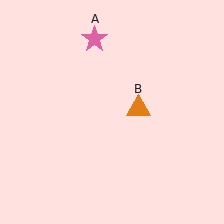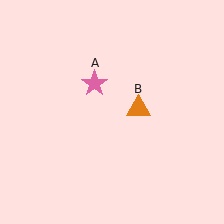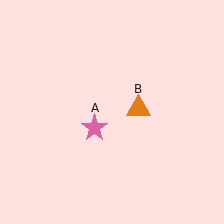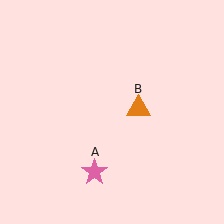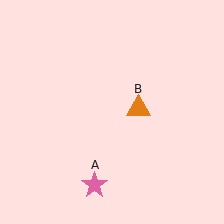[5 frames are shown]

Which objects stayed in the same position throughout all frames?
Orange triangle (object B) remained stationary.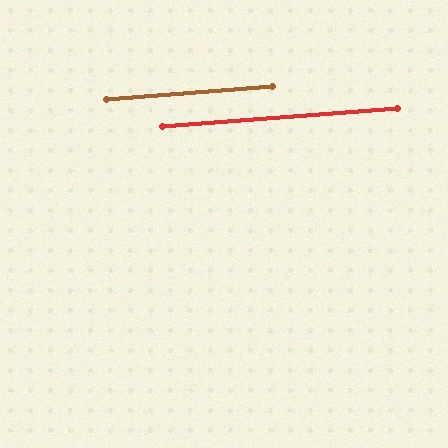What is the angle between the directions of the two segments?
Approximately 0 degrees.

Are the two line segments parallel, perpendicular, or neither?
Parallel — their directions differ by only 0.2°.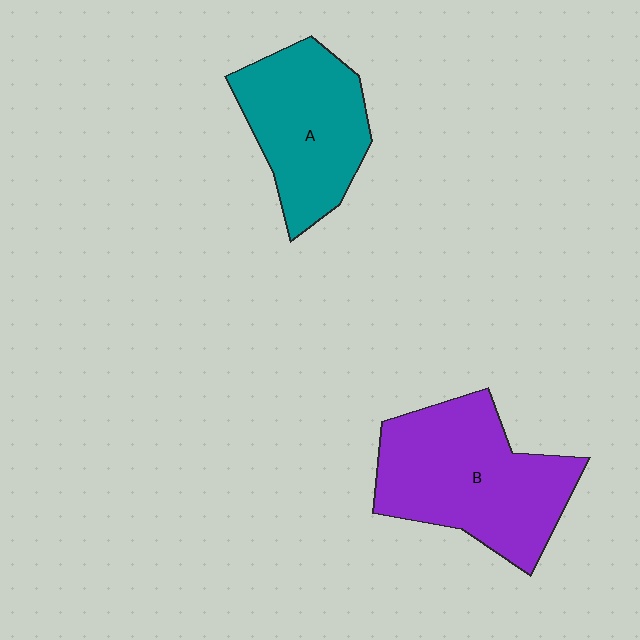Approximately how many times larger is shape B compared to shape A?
Approximately 1.3 times.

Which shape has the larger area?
Shape B (purple).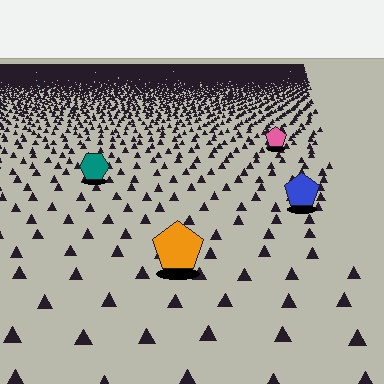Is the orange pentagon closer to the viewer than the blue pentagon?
Yes. The orange pentagon is closer — you can tell from the texture gradient: the ground texture is coarser near it.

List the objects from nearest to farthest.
From nearest to farthest: the orange pentagon, the blue pentagon, the teal hexagon, the pink pentagon.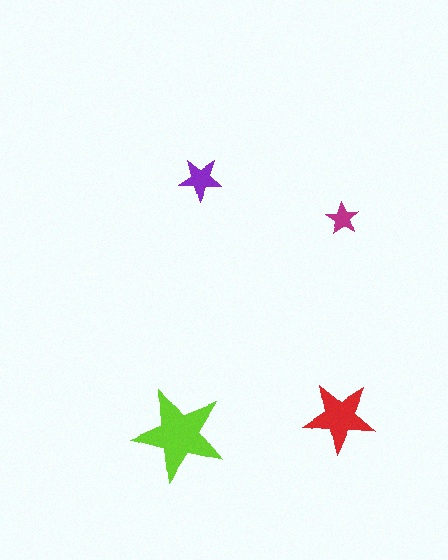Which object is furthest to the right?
The magenta star is rightmost.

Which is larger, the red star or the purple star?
The red one.